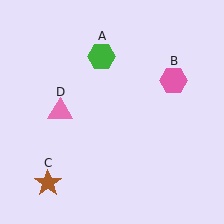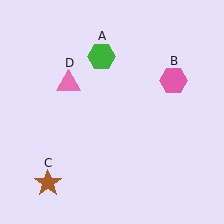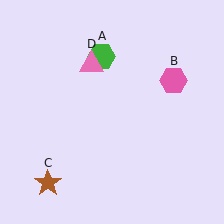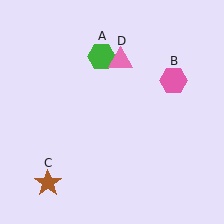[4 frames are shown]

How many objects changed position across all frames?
1 object changed position: pink triangle (object D).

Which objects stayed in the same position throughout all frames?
Green hexagon (object A) and pink hexagon (object B) and brown star (object C) remained stationary.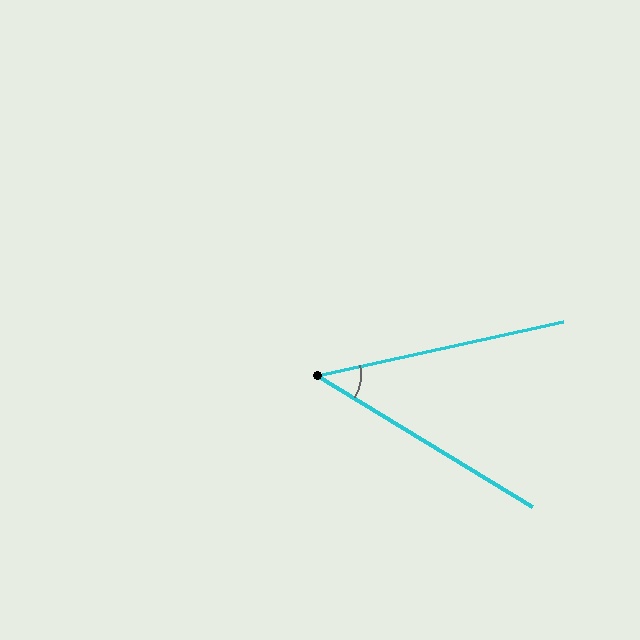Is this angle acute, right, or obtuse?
It is acute.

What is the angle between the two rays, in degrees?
Approximately 44 degrees.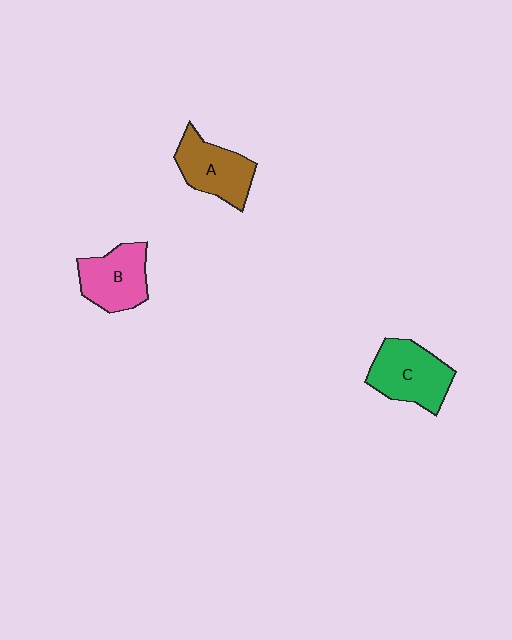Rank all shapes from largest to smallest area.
From largest to smallest: C (green), A (brown), B (pink).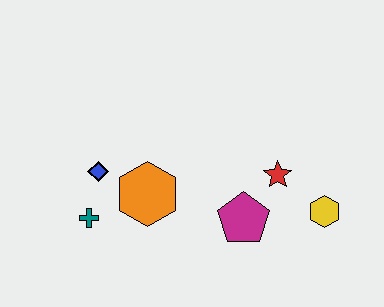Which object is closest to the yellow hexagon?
The red star is closest to the yellow hexagon.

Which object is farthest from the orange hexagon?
The yellow hexagon is farthest from the orange hexagon.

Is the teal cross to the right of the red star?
No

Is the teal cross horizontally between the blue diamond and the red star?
No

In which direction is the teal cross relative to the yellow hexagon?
The teal cross is to the left of the yellow hexagon.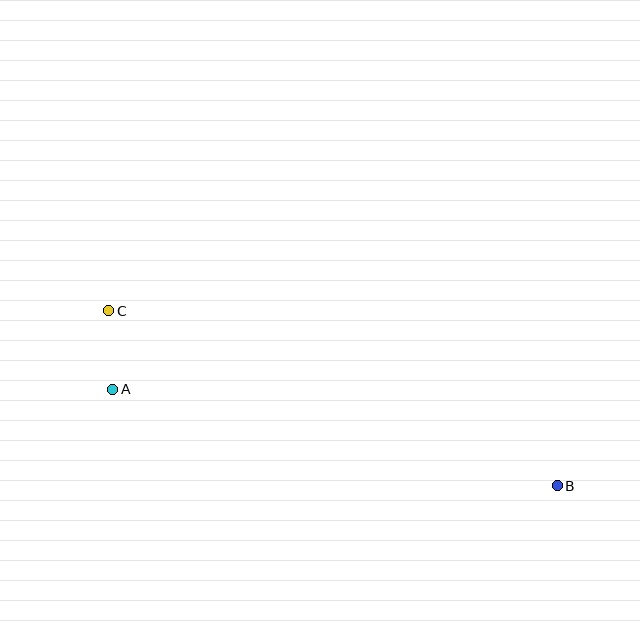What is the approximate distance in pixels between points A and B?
The distance between A and B is approximately 455 pixels.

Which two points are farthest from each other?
Points B and C are farthest from each other.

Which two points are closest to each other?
Points A and C are closest to each other.